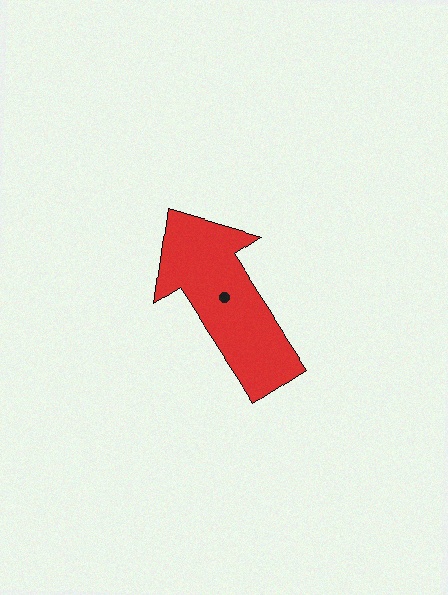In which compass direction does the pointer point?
Northwest.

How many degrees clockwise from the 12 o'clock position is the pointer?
Approximately 327 degrees.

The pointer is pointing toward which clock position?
Roughly 11 o'clock.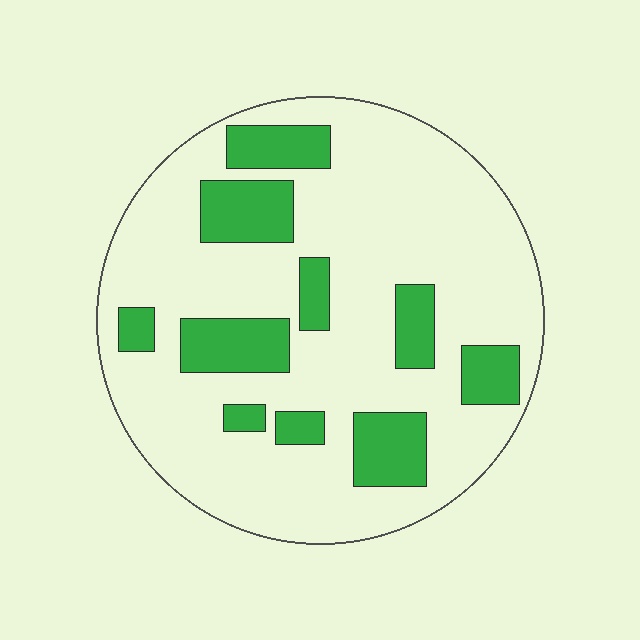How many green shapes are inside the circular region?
10.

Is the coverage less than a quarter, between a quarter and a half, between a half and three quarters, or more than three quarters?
Less than a quarter.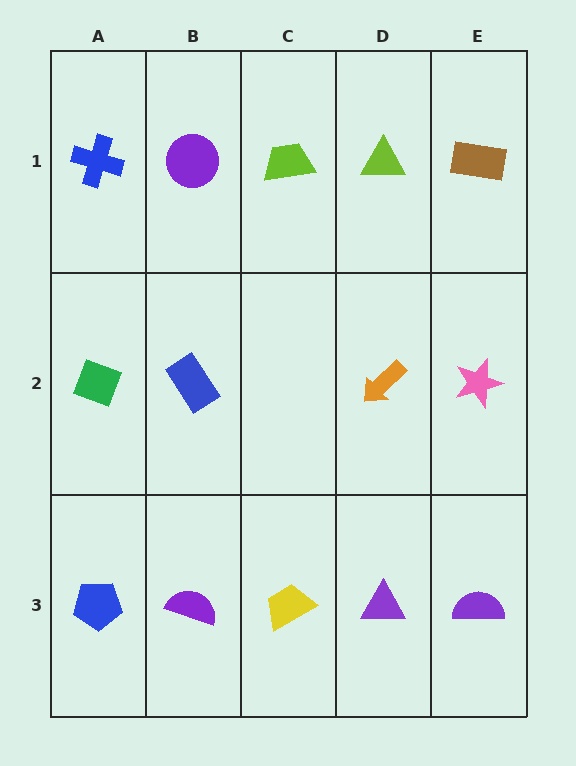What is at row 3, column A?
A blue pentagon.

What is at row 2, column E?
A pink star.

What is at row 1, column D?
A lime triangle.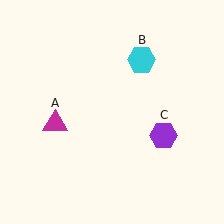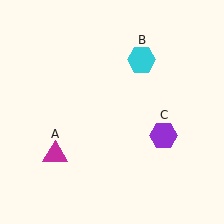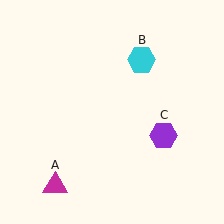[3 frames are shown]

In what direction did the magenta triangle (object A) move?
The magenta triangle (object A) moved down.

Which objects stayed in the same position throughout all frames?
Cyan hexagon (object B) and purple hexagon (object C) remained stationary.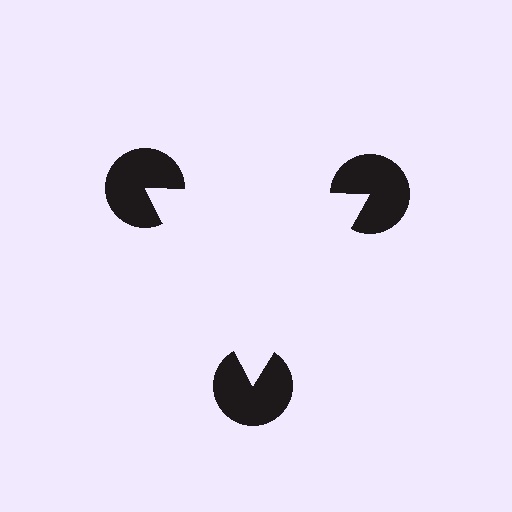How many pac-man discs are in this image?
There are 3 — one at each vertex of the illusory triangle.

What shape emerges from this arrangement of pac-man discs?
An illusory triangle — its edges are inferred from the aligned wedge cuts in the pac-man discs, not physically drawn.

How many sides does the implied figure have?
3 sides.